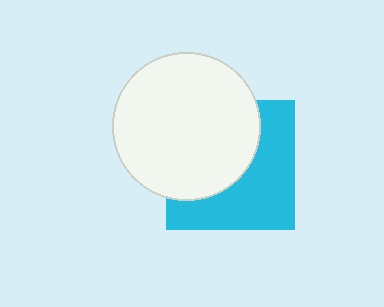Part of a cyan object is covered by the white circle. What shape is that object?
It is a square.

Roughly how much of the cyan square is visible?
About half of it is visible (roughly 50%).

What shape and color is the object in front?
The object in front is a white circle.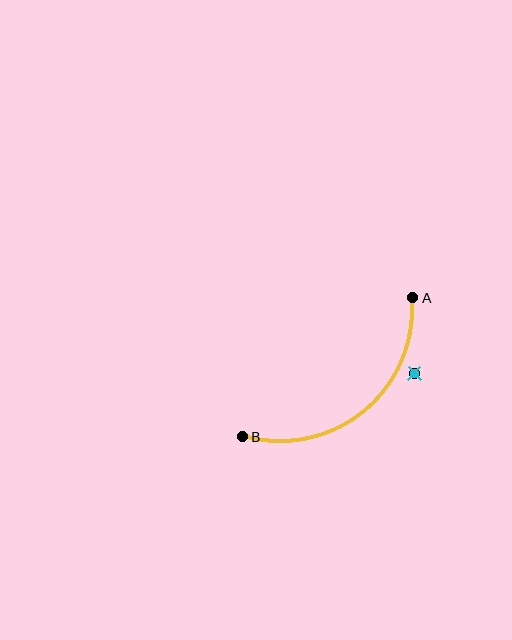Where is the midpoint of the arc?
The arc midpoint is the point on the curve farthest from the straight line joining A and B. It sits below and to the right of that line.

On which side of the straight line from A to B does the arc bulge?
The arc bulges below and to the right of the straight line connecting A and B.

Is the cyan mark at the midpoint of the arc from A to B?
No — the cyan mark does not lie on the arc at all. It sits slightly outside the curve.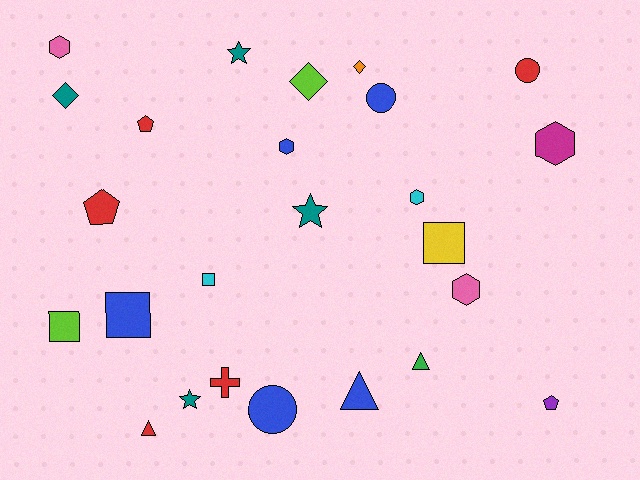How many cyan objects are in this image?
There are 2 cyan objects.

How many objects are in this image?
There are 25 objects.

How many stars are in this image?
There are 3 stars.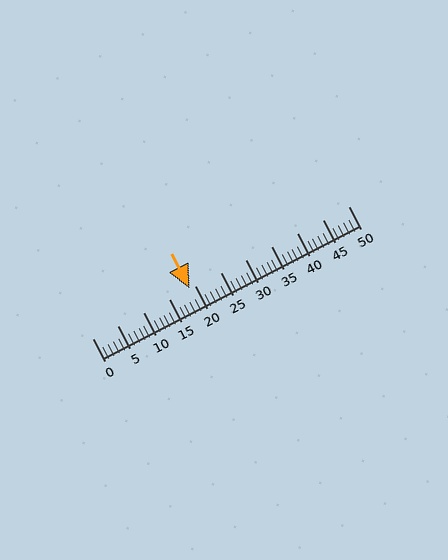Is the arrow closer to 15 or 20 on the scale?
The arrow is closer to 20.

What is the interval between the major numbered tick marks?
The major tick marks are spaced 5 units apart.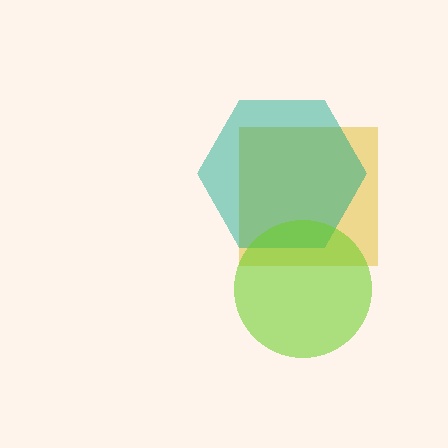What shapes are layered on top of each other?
The layered shapes are: a yellow square, a teal hexagon, a lime circle.